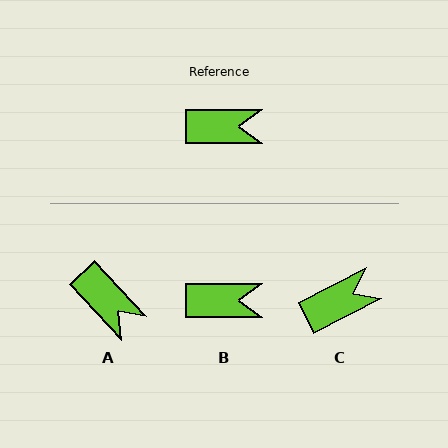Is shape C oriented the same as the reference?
No, it is off by about 27 degrees.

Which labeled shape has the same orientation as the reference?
B.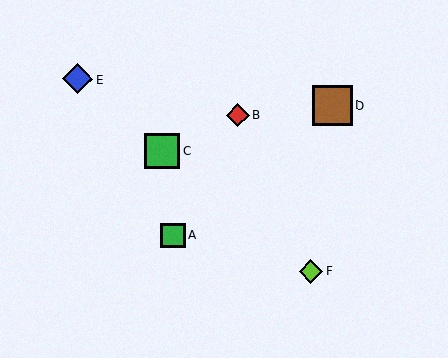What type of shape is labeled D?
Shape D is a brown square.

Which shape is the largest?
The brown square (labeled D) is the largest.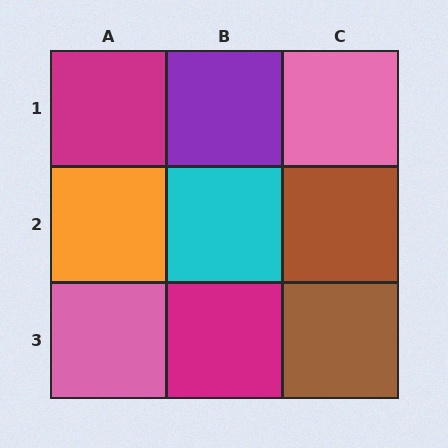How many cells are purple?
1 cell is purple.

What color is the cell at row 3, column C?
Brown.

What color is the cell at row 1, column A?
Magenta.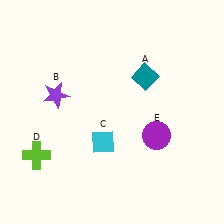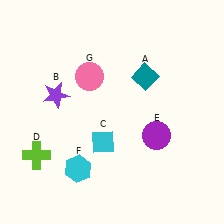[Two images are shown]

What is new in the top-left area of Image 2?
A pink circle (G) was added in the top-left area of Image 2.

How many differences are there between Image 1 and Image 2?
There are 2 differences between the two images.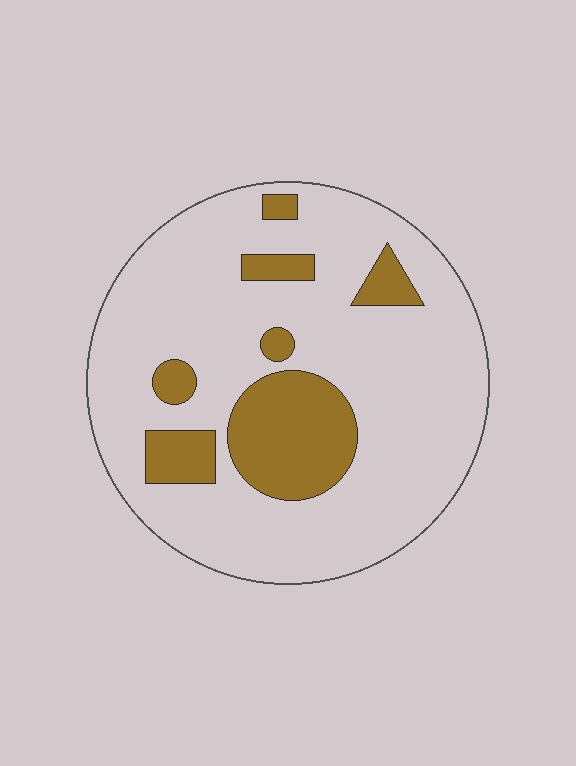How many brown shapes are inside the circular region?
7.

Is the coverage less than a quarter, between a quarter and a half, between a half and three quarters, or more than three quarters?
Less than a quarter.